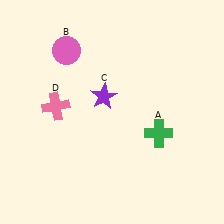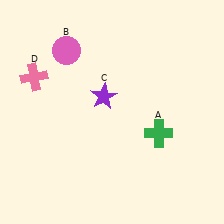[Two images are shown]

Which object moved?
The pink cross (D) moved up.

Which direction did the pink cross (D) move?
The pink cross (D) moved up.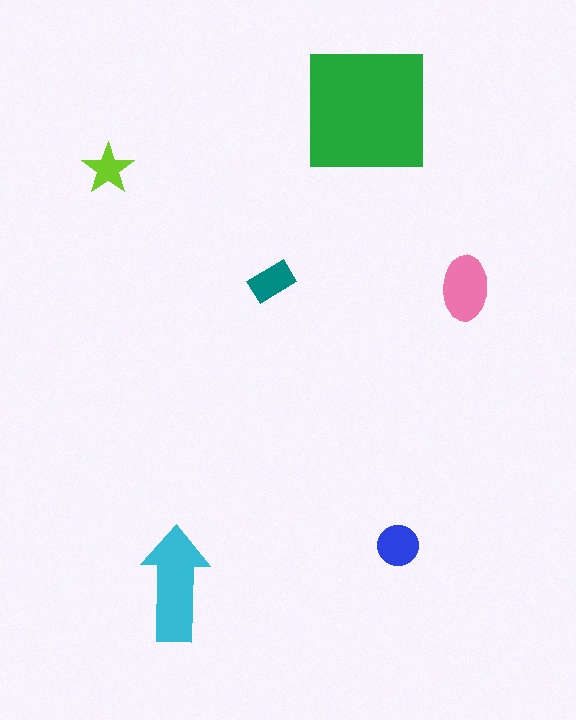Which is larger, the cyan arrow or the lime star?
The cyan arrow.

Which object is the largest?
The green square.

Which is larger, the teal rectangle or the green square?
The green square.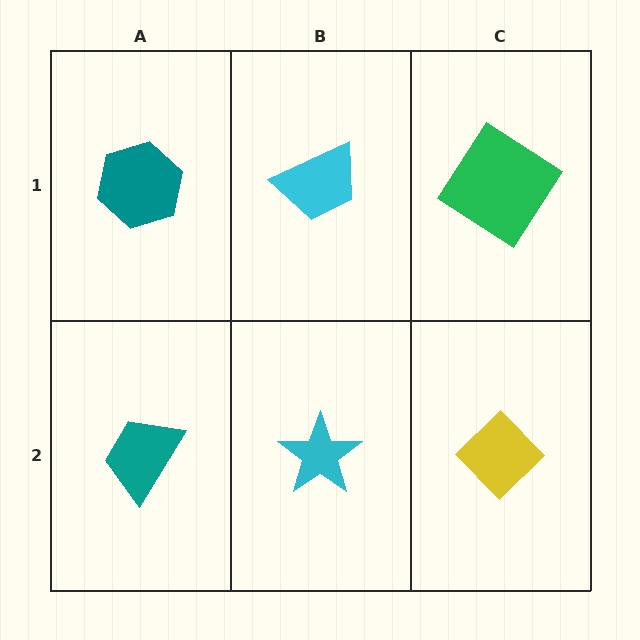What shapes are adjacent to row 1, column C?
A yellow diamond (row 2, column C), a cyan trapezoid (row 1, column B).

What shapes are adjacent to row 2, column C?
A green diamond (row 1, column C), a cyan star (row 2, column B).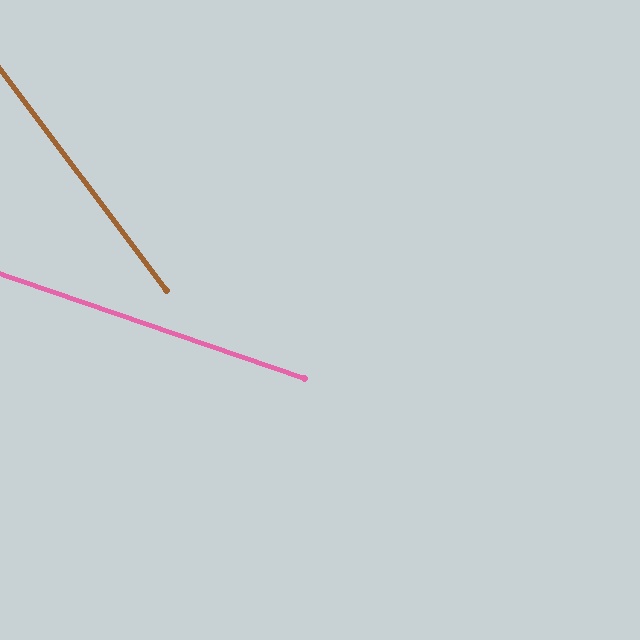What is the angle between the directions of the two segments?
Approximately 34 degrees.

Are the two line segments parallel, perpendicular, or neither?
Neither parallel nor perpendicular — they differ by about 34°.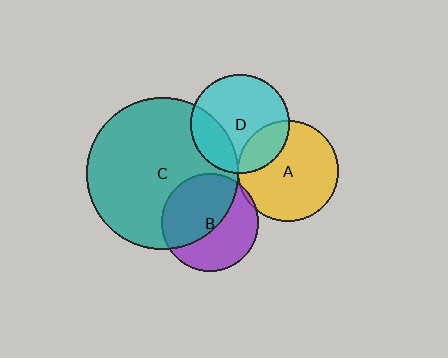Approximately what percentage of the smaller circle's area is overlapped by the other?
Approximately 20%.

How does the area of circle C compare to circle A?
Approximately 2.3 times.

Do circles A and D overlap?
Yes.